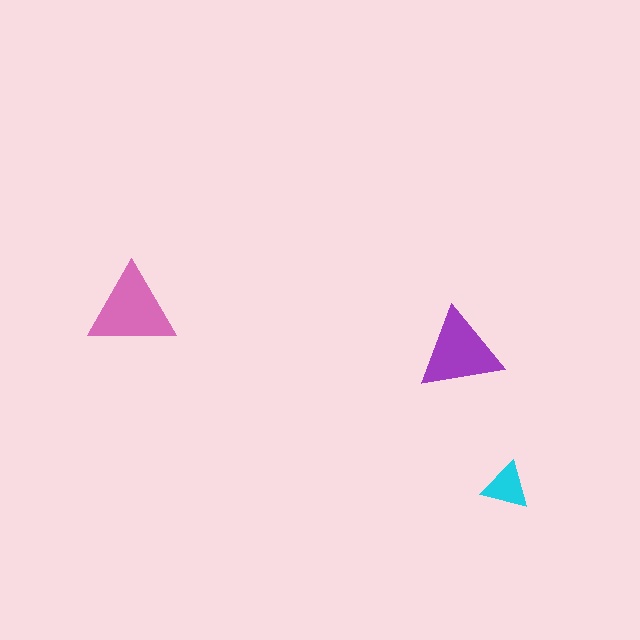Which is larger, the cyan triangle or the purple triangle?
The purple one.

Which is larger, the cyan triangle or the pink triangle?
The pink one.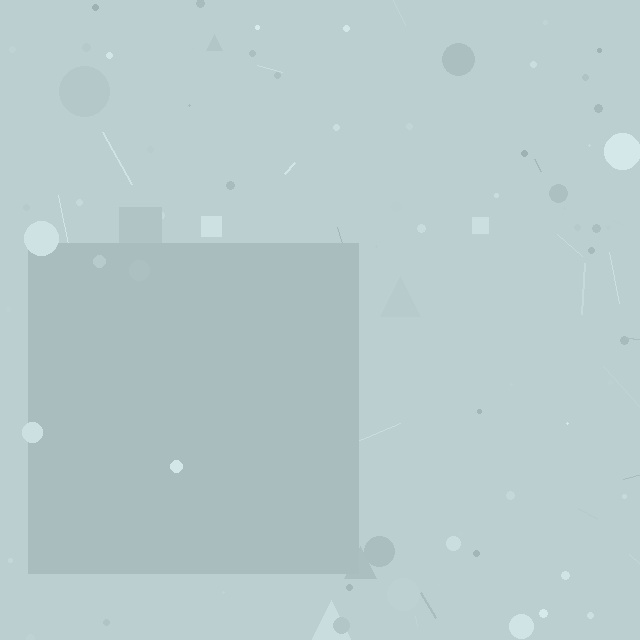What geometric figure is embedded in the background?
A square is embedded in the background.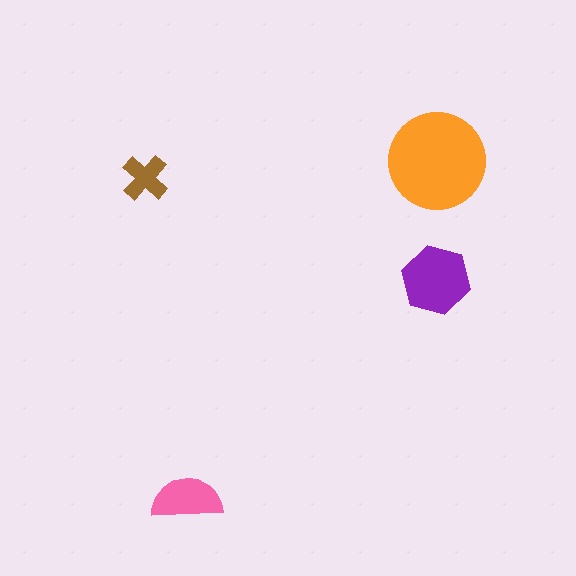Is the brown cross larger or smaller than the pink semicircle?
Smaller.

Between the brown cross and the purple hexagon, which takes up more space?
The purple hexagon.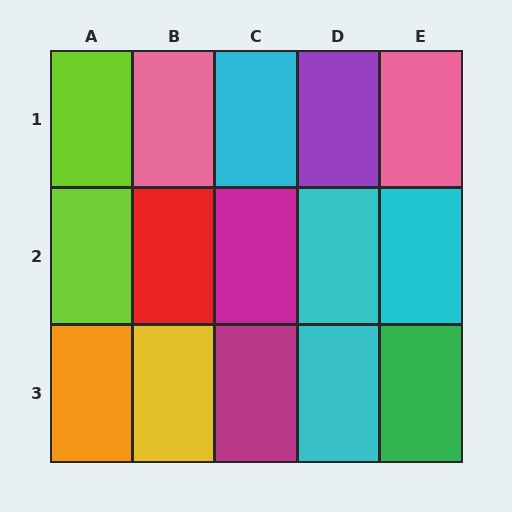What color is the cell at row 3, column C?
Magenta.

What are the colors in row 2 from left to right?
Lime, red, magenta, cyan, cyan.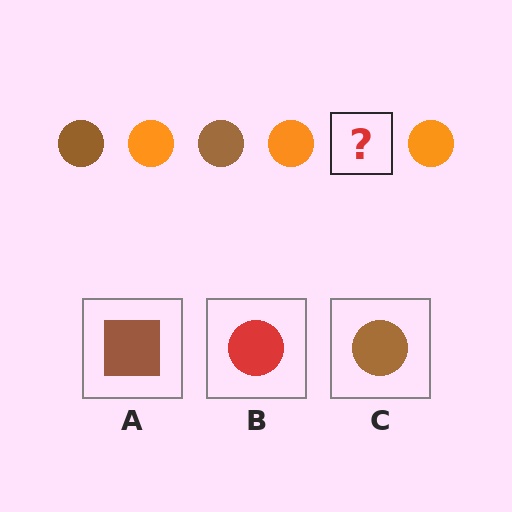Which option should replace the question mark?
Option C.